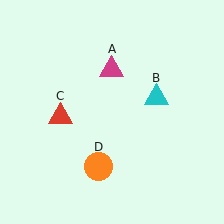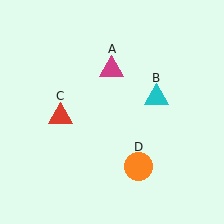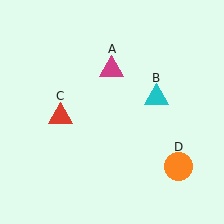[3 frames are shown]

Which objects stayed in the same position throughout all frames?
Magenta triangle (object A) and cyan triangle (object B) and red triangle (object C) remained stationary.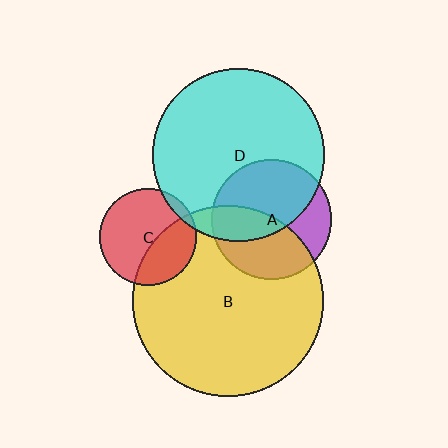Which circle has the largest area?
Circle B (yellow).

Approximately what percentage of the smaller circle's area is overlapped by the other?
Approximately 10%.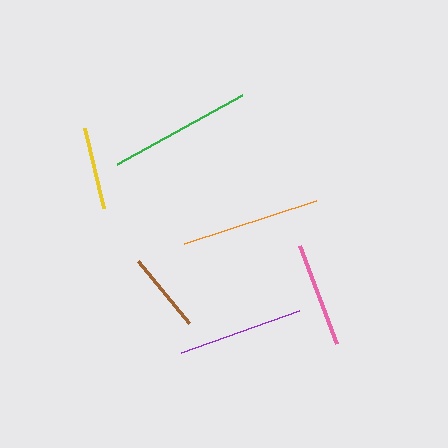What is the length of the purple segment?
The purple segment is approximately 126 pixels long.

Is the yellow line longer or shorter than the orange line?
The orange line is longer than the yellow line.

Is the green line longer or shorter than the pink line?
The green line is longer than the pink line.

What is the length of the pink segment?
The pink segment is approximately 105 pixels long.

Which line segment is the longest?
The green line is the longest at approximately 142 pixels.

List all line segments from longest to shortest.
From longest to shortest: green, orange, purple, pink, yellow, brown.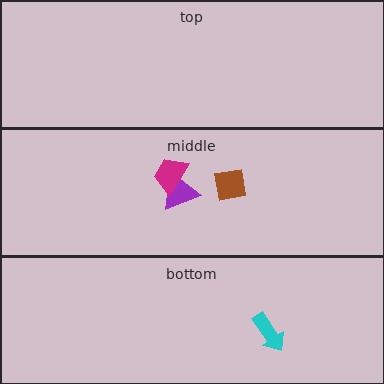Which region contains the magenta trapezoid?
The middle region.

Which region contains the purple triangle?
The middle region.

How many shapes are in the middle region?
3.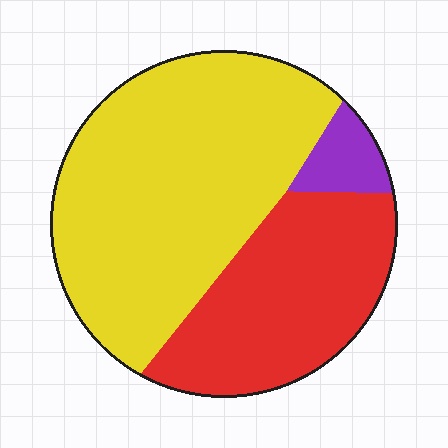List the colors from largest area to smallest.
From largest to smallest: yellow, red, purple.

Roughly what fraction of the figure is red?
Red takes up about one third (1/3) of the figure.